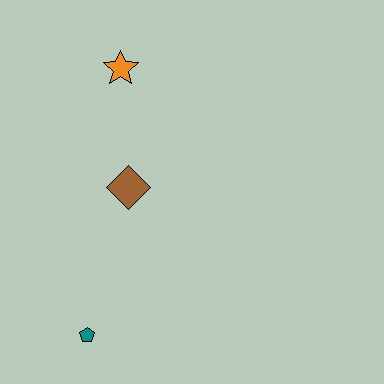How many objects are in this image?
There are 3 objects.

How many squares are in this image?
There are no squares.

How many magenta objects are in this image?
There are no magenta objects.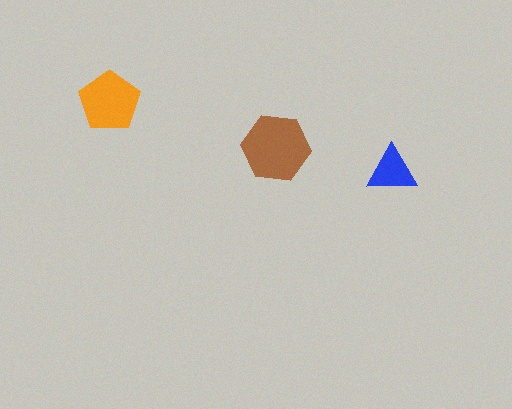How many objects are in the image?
There are 3 objects in the image.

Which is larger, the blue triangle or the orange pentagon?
The orange pentagon.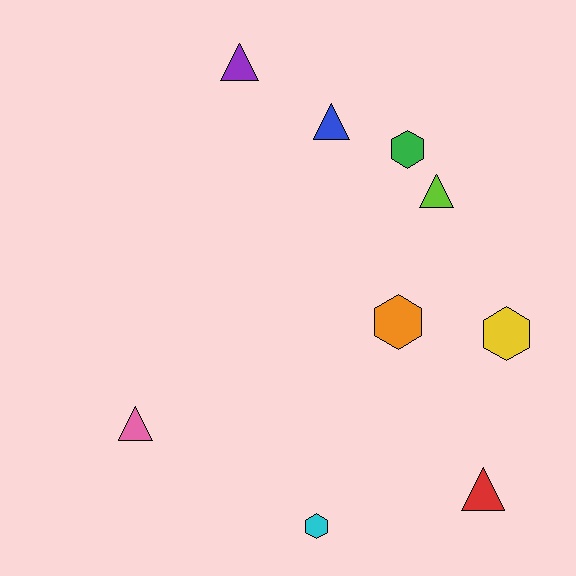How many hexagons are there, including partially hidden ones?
There are 4 hexagons.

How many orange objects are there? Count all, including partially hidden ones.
There is 1 orange object.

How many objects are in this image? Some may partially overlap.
There are 9 objects.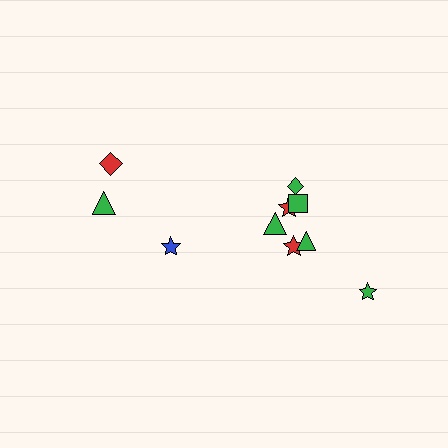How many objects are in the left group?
There are 3 objects.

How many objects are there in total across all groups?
There are 10 objects.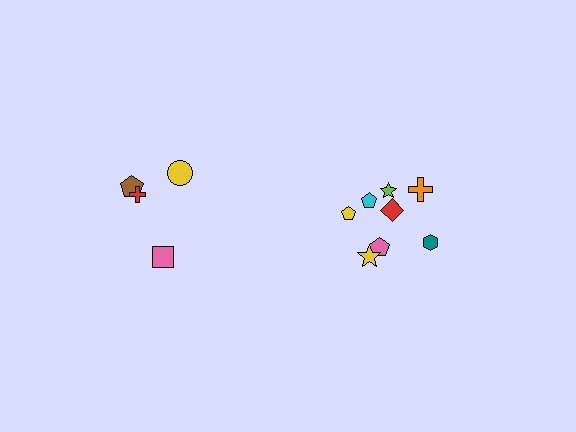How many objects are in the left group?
There are 4 objects.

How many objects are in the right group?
There are 8 objects.